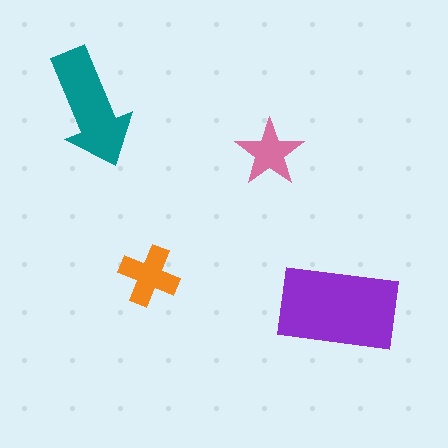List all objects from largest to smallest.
The purple rectangle, the teal arrow, the orange cross, the pink star.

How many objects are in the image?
There are 4 objects in the image.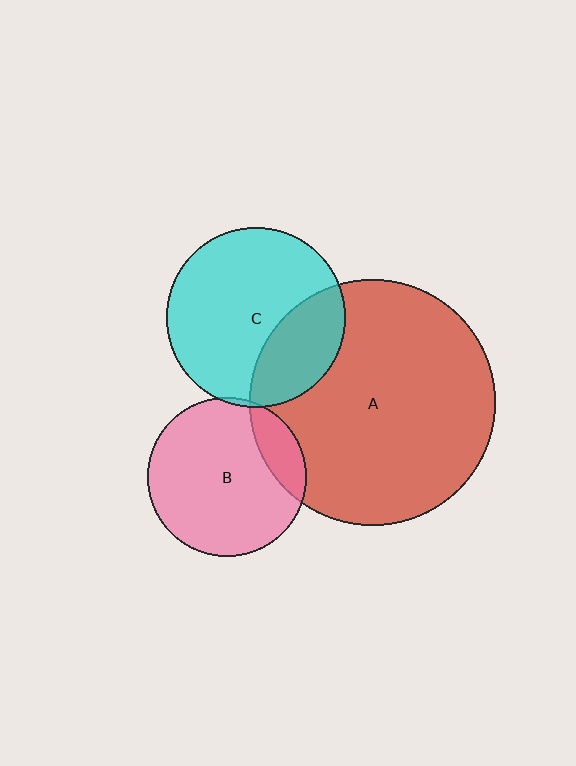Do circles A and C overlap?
Yes.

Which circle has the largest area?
Circle A (red).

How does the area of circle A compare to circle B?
Approximately 2.4 times.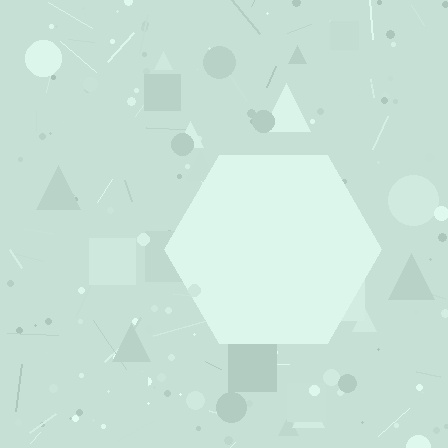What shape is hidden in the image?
A hexagon is hidden in the image.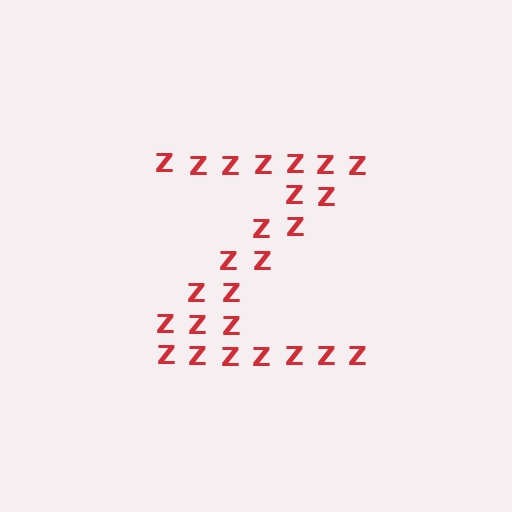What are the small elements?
The small elements are letter Z's.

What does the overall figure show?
The overall figure shows the letter Z.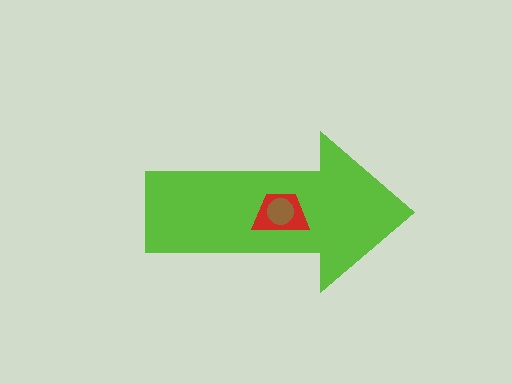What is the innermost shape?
The brown circle.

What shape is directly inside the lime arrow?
The red trapezoid.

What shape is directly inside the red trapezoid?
The brown circle.